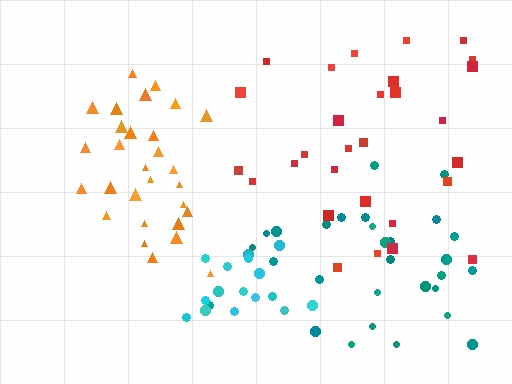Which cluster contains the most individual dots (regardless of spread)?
Teal (30).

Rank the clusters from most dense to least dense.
cyan, orange, teal, red.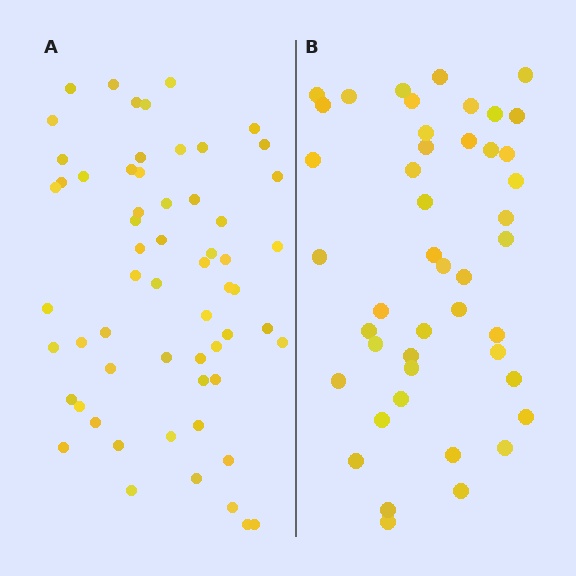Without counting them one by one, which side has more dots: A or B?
Region A (the left region) has more dots.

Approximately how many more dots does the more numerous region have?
Region A has approximately 15 more dots than region B.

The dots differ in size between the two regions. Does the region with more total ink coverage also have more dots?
No. Region B has more total ink coverage because its dots are larger, but region A actually contains more individual dots. Total area can be misleading — the number of items is what matters here.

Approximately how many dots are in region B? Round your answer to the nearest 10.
About 40 dots. (The exact count is 45, which rounds to 40.)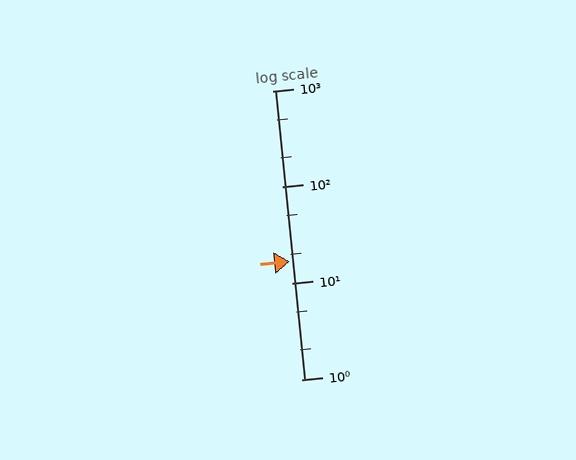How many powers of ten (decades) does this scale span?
The scale spans 3 decades, from 1 to 1000.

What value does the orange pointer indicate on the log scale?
The pointer indicates approximately 17.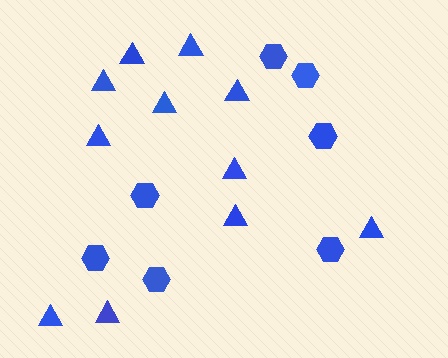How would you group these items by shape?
There are 2 groups: one group of hexagons (7) and one group of triangles (11).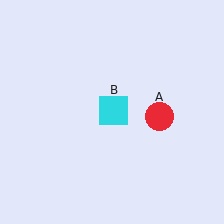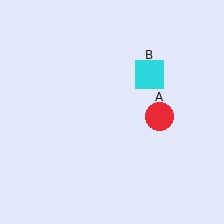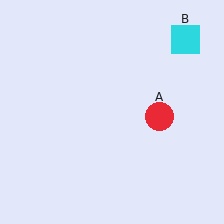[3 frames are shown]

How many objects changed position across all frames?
1 object changed position: cyan square (object B).